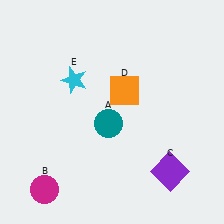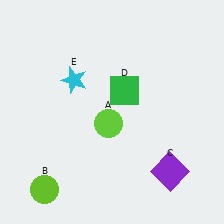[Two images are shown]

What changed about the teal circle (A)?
In Image 1, A is teal. In Image 2, it changed to lime.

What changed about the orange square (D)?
In Image 1, D is orange. In Image 2, it changed to green.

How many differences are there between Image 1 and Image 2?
There are 3 differences between the two images.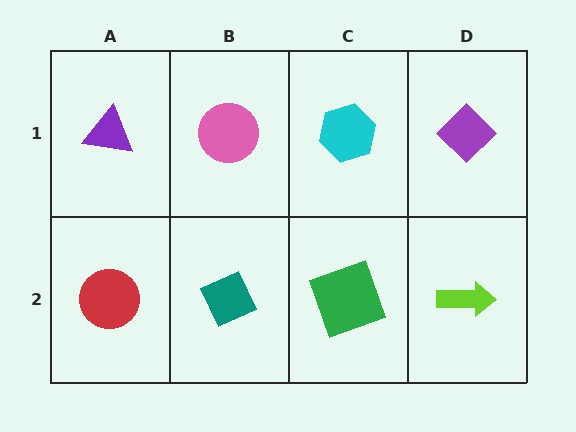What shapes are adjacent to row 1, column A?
A red circle (row 2, column A), a pink circle (row 1, column B).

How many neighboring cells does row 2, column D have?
2.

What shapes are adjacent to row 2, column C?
A cyan hexagon (row 1, column C), a teal diamond (row 2, column B), a lime arrow (row 2, column D).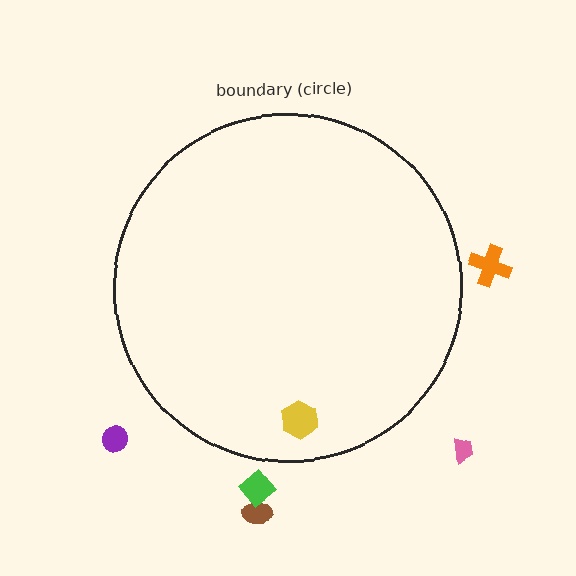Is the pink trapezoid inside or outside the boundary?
Outside.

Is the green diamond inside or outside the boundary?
Outside.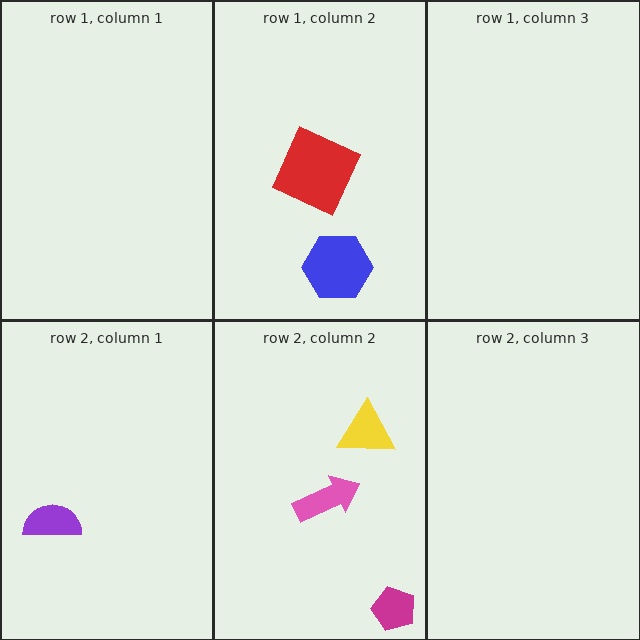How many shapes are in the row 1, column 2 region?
2.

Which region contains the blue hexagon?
The row 1, column 2 region.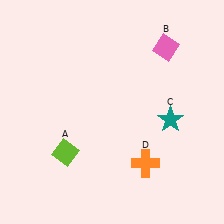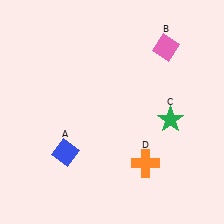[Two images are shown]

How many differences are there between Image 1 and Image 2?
There are 2 differences between the two images.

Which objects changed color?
A changed from lime to blue. C changed from teal to green.